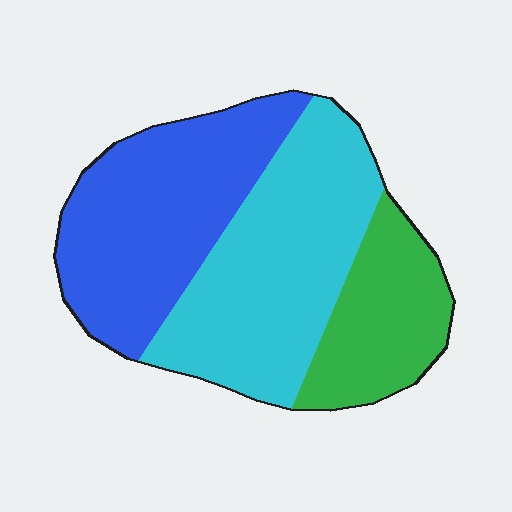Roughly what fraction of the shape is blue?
Blue takes up about three eighths (3/8) of the shape.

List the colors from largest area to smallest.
From largest to smallest: cyan, blue, green.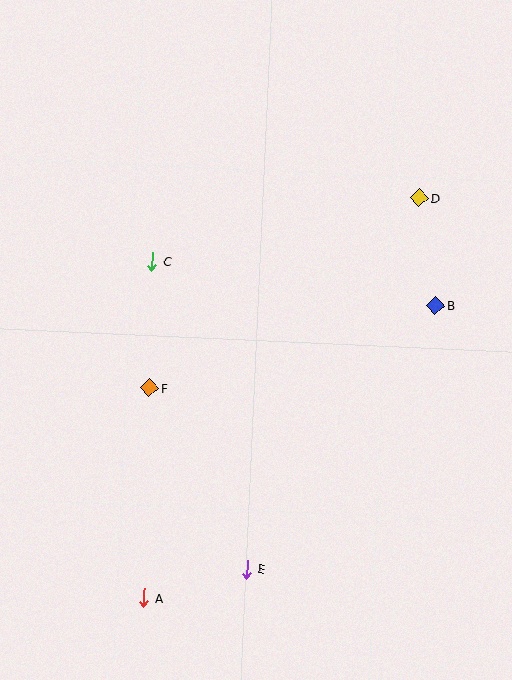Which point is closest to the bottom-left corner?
Point A is closest to the bottom-left corner.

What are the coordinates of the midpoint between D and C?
The midpoint between D and C is at (286, 230).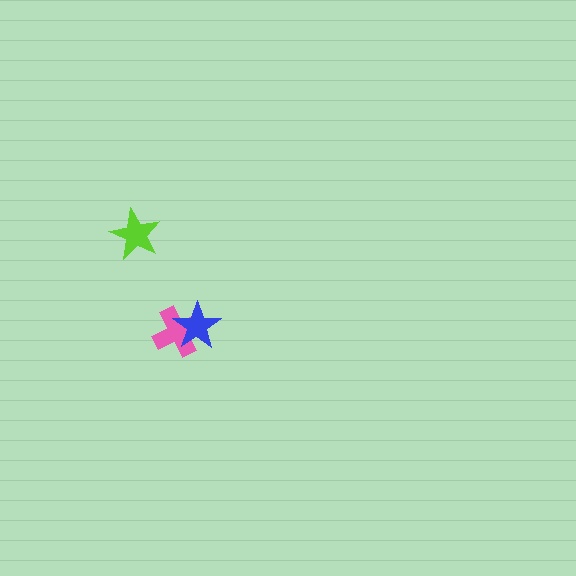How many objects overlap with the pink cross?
1 object overlaps with the pink cross.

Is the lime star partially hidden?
No, no other shape covers it.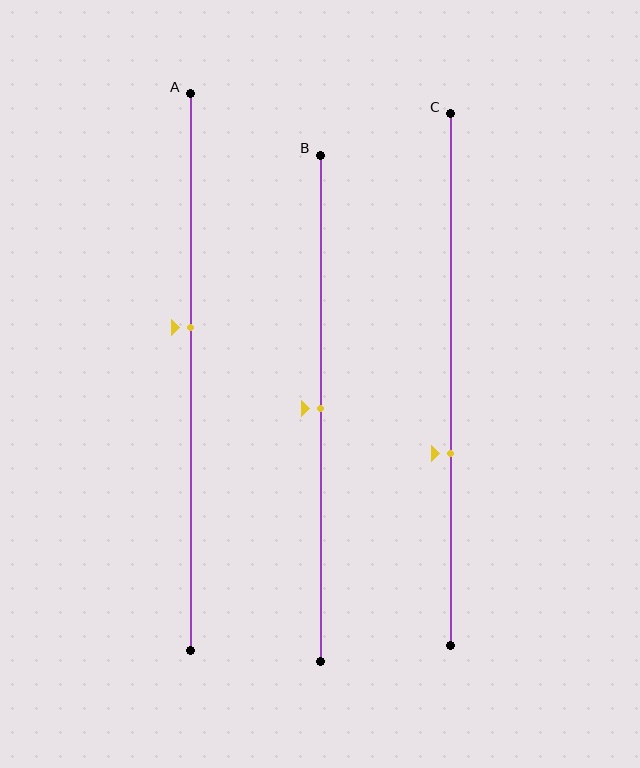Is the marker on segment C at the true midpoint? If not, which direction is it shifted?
No, the marker on segment C is shifted downward by about 14% of the segment length.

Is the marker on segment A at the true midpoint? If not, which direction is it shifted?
No, the marker on segment A is shifted upward by about 8% of the segment length.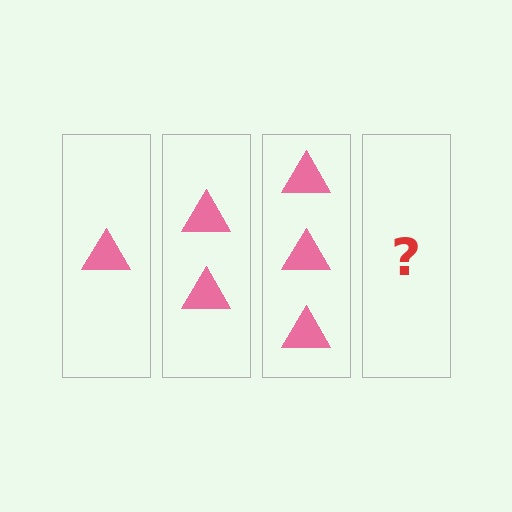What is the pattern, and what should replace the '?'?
The pattern is that each step adds one more triangle. The '?' should be 4 triangles.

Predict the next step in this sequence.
The next step is 4 triangles.